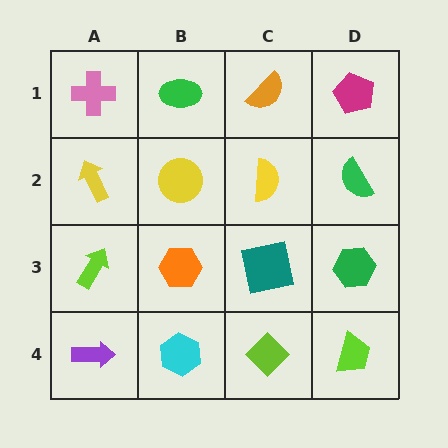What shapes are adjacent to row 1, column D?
A green semicircle (row 2, column D), an orange semicircle (row 1, column C).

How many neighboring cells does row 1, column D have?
2.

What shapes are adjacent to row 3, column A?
A yellow arrow (row 2, column A), a purple arrow (row 4, column A), an orange hexagon (row 3, column B).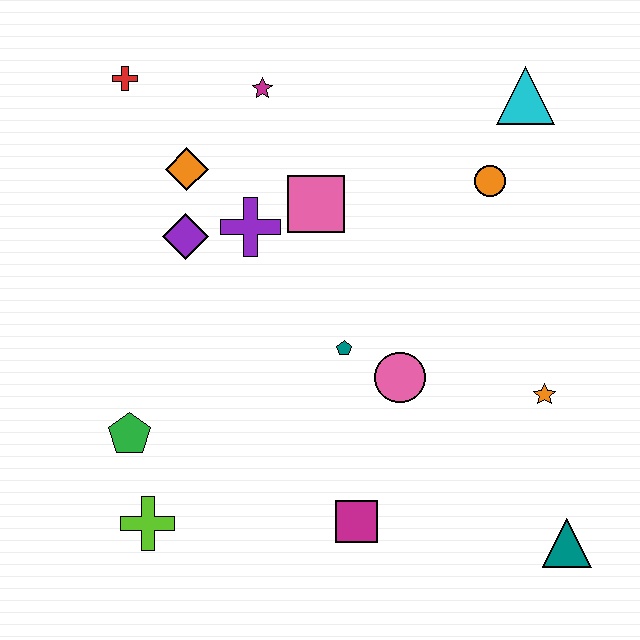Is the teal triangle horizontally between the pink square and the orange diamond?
No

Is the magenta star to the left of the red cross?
No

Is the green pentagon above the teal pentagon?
No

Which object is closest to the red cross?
The orange diamond is closest to the red cross.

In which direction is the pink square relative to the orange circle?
The pink square is to the left of the orange circle.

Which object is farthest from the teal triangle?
The red cross is farthest from the teal triangle.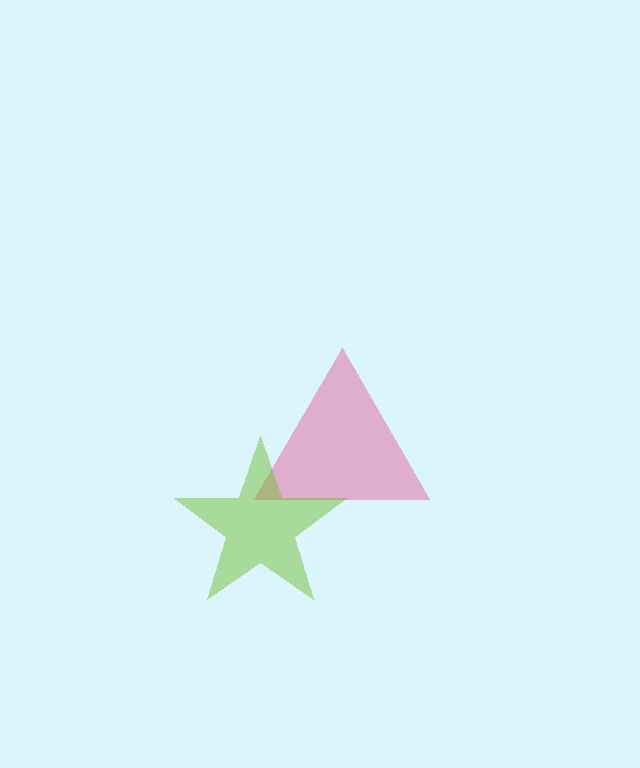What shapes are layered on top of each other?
The layered shapes are: a pink triangle, a lime star.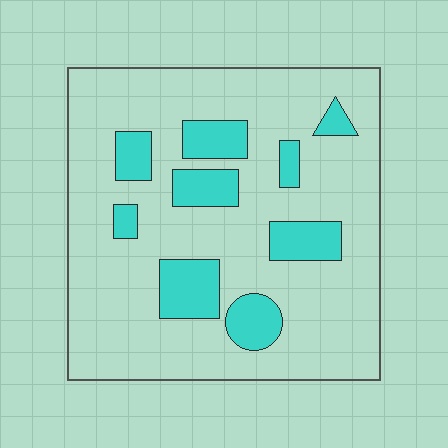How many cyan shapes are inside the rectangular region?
9.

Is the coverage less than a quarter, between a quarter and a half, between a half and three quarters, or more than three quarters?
Less than a quarter.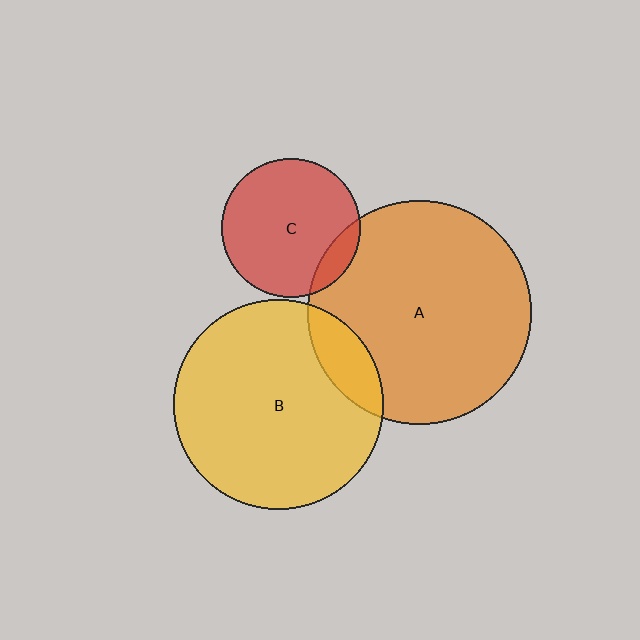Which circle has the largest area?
Circle A (orange).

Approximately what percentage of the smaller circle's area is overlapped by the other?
Approximately 15%.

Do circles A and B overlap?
Yes.